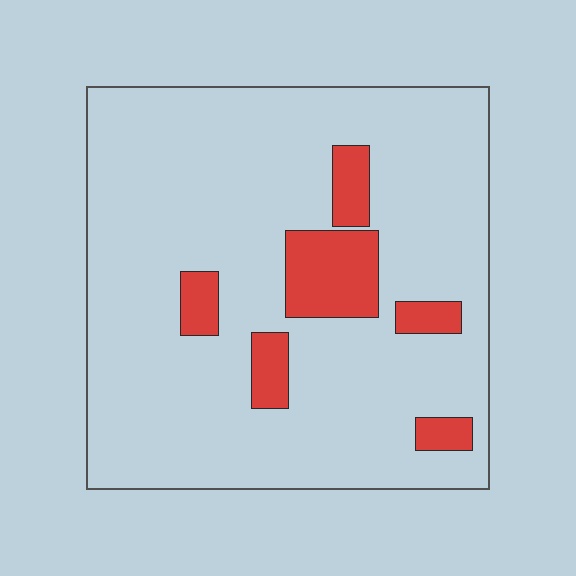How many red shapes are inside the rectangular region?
6.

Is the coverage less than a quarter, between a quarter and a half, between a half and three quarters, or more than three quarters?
Less than a quarter.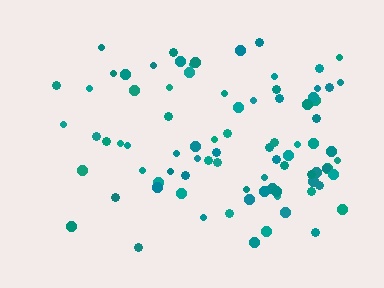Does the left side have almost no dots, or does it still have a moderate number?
Still a moderate number, just noticeably fewer than the right.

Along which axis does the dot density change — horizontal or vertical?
Horizontal.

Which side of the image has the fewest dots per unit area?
The left.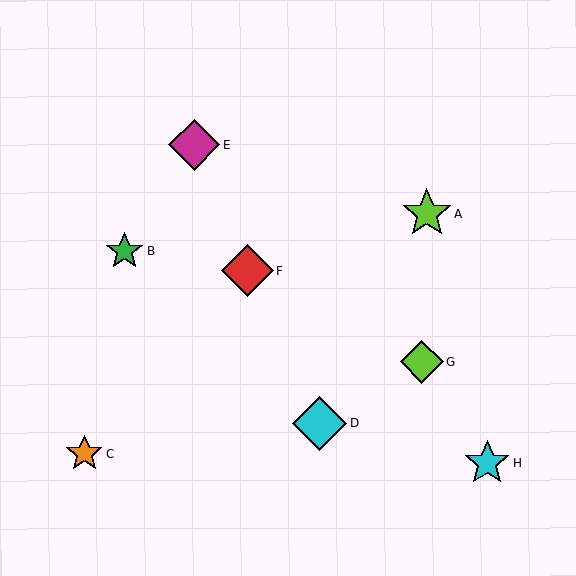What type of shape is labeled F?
Shape F is a red diamond.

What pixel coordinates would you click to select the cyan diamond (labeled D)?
Click at (320, 423) to select the cyan diamond D.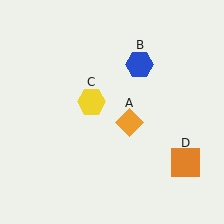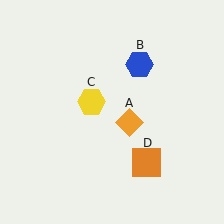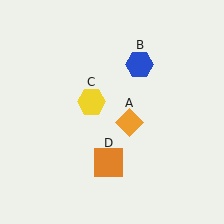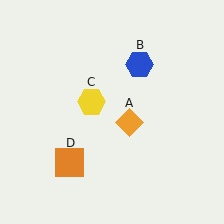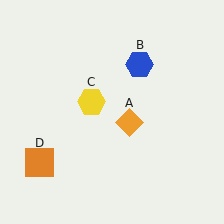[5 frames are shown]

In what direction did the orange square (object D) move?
The orange square (object D) moved left.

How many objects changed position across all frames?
1 object changed position: orange square (object D).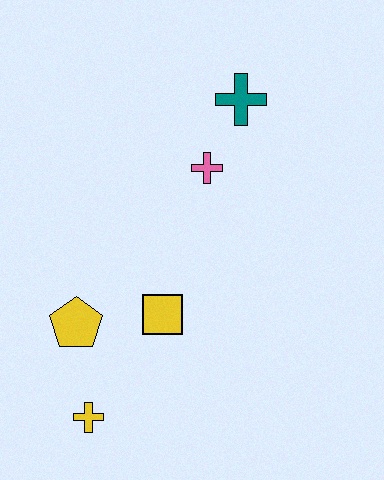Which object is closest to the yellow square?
The yellow pentagon is closest to the yellow square.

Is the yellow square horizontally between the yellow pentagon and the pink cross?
Yes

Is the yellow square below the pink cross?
Yes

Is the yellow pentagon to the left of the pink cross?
Yes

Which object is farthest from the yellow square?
The teal cross is farthest from the yellow square.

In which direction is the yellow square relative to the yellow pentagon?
The yellow square is to the right of the yellow pentagon.